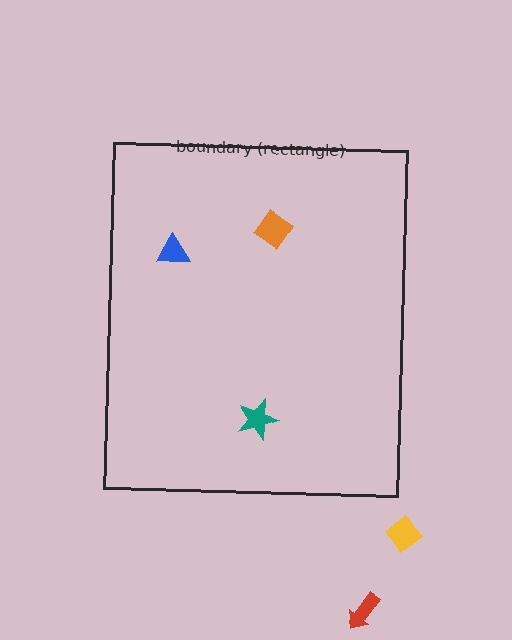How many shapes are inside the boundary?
3 inside, 2 outside.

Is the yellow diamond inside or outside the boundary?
Outside.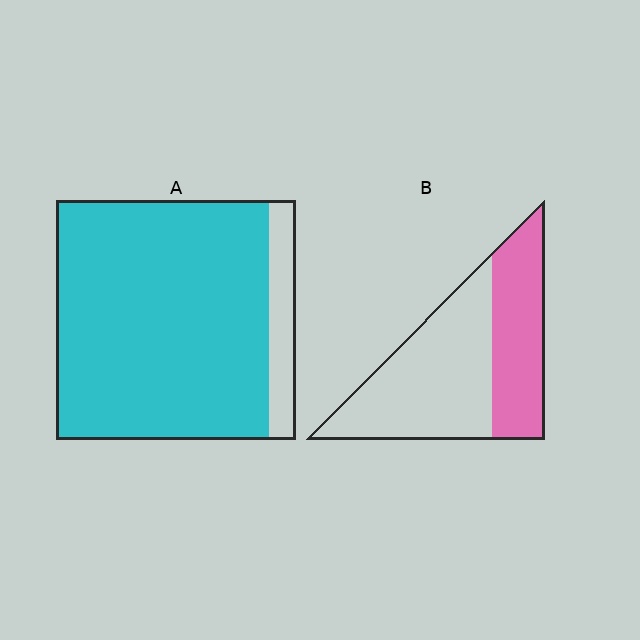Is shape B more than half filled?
No.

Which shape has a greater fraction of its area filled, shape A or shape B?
Shape A.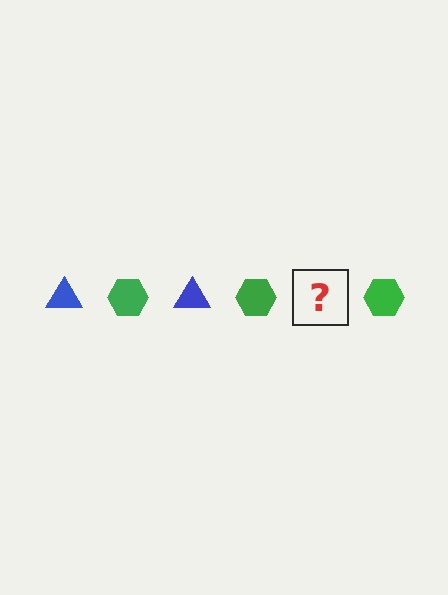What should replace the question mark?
The question mark should be replaced with a blue triangle.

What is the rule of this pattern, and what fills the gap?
The rule is that the pattern alternates between blue triangle and green hexagon. The gap should be filled with a blue triangle.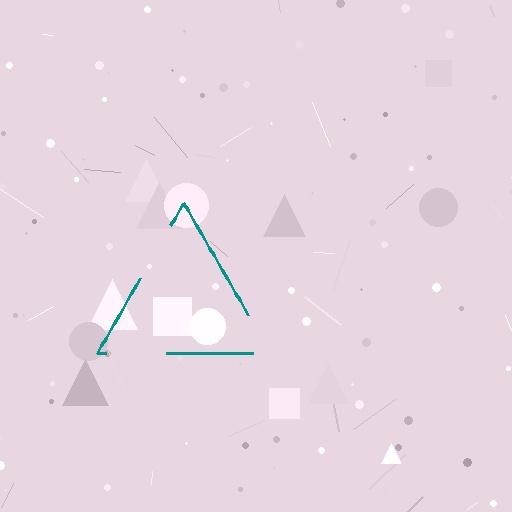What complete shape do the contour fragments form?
The contour fragments form a triangle.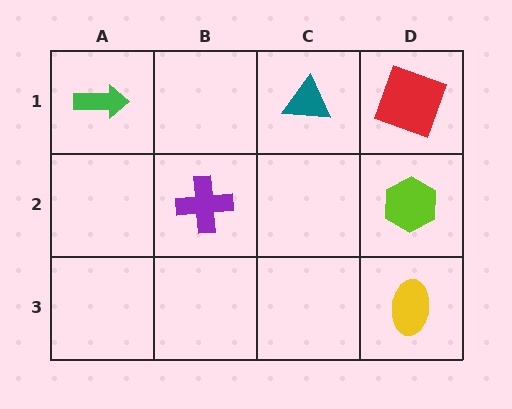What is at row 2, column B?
A purple cross.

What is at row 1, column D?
A red square.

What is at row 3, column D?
A yellow ellipse.